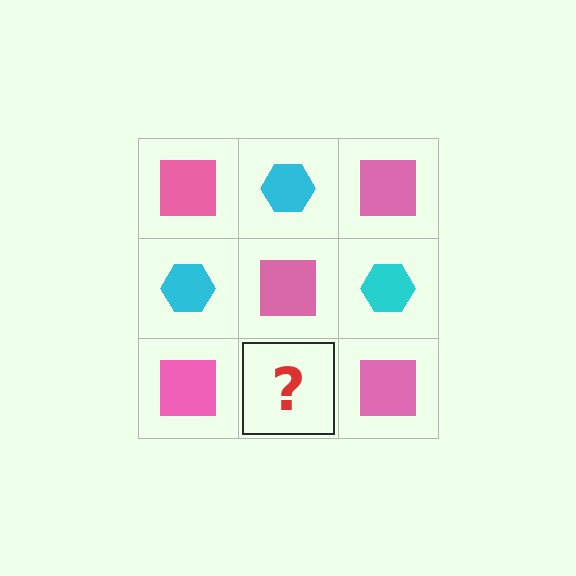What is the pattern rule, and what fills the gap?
The rule is that it alternates pink square and cyan hexagon in a checkerboard pattern. The gap should be filled with a cyan hexagon.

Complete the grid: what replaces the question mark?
The question mark should be replaced with a cyan hexagon.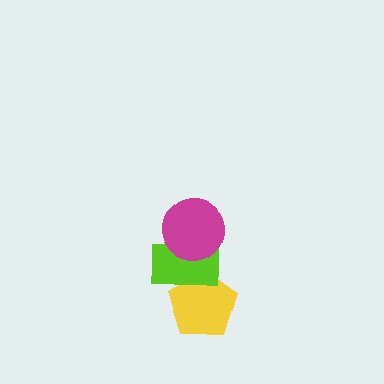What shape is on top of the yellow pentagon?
The lime rectangle is on top of the yellow pentagon.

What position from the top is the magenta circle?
The magenta circle is 1st from the top.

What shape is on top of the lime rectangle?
The magenta circle is on top of the lime rectangle.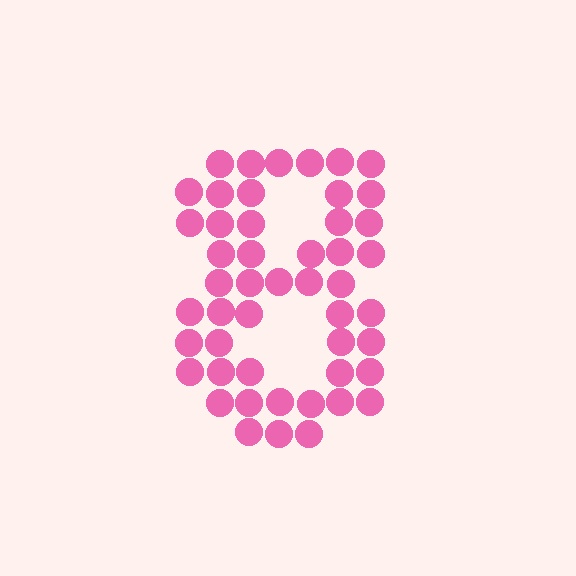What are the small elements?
The small elements are circles.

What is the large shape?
The large shape is the digit 8.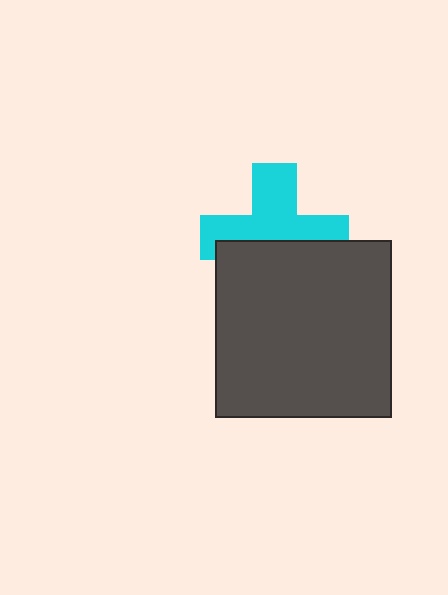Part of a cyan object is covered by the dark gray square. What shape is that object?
It is a cross.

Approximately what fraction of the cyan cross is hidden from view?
Roughly 45% of the cyan cross is hidden behind the dark gray square.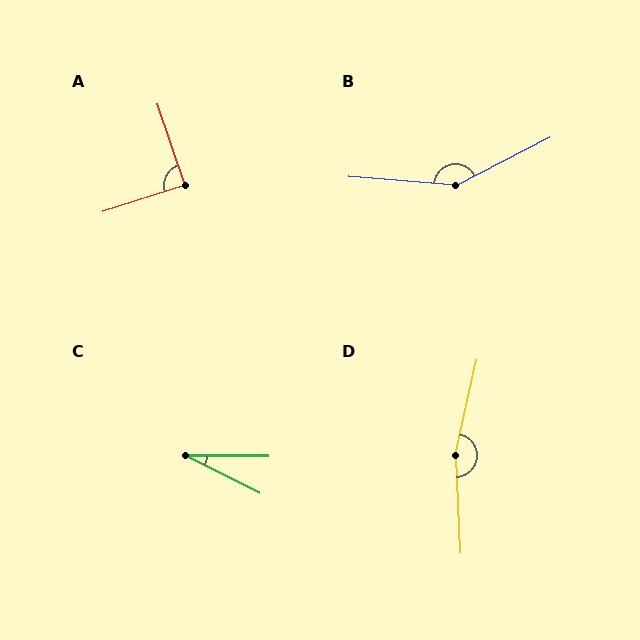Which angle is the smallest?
C, at approximately 26 degrees.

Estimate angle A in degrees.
Approximately 89 degrees.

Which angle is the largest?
D, at approximately 165 degrees.